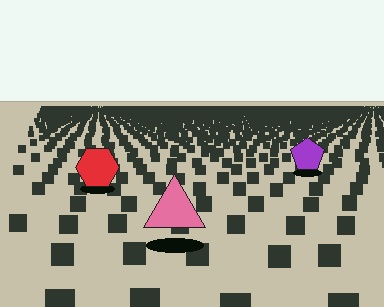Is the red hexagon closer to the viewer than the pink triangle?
No. The pink triangle is closer — you can tell from the texture gradient: the ground texture is coarser near it.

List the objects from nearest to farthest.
From nearest to farthest: the pink triangle, the red hexagon, the purple pentagon.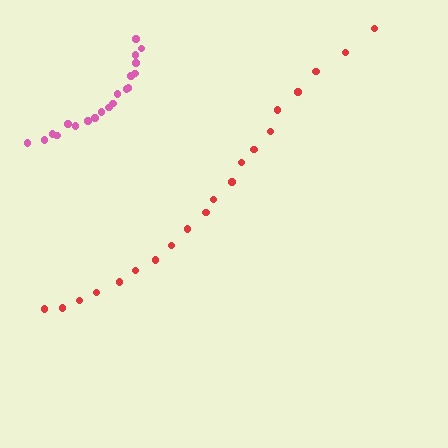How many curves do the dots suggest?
There are 2 distinct paths.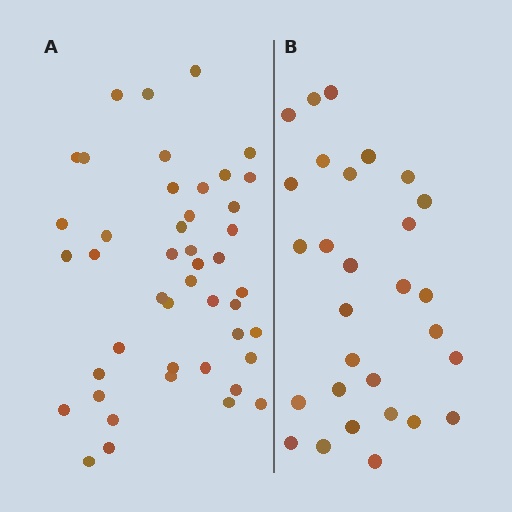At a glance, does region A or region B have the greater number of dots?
Region A (the left region) has more dots.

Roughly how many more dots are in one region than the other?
Region A has approximately 15 more dots than region B.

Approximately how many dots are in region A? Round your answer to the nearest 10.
About 40 dots. (The exact count is 45, which rounds to 40.)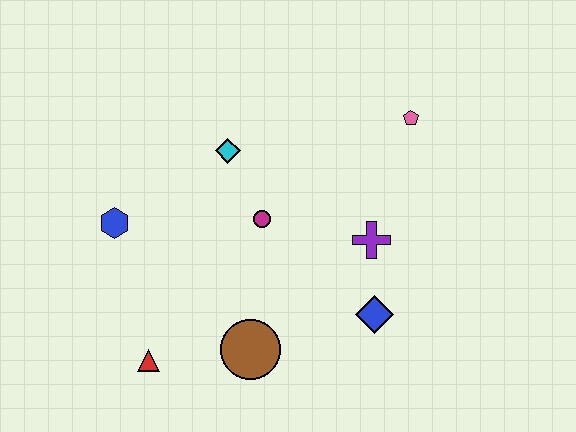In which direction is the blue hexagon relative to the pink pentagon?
The blue hexagon is to the left of the pink pentagon.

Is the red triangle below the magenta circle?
Yes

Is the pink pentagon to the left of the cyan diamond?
No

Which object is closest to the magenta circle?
The cyan diamond is closest to the magenta circle.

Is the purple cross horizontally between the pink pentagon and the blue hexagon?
Yes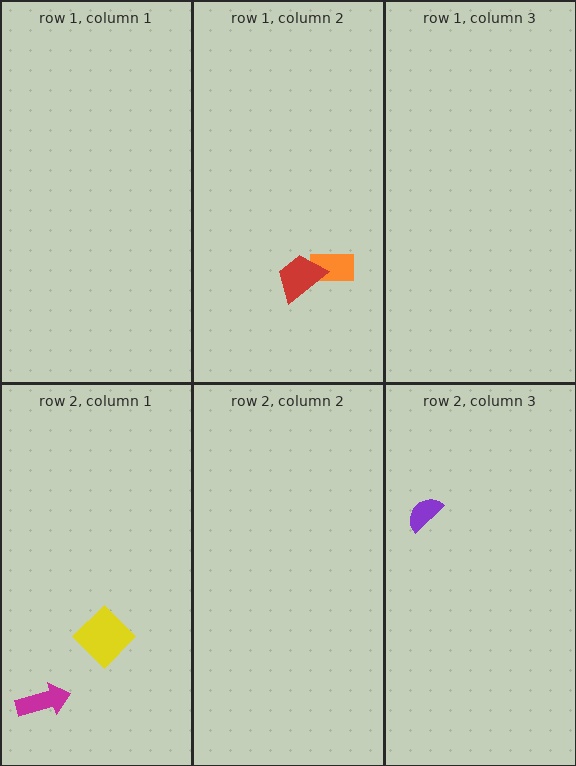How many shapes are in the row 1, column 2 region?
2.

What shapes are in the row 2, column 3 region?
The purple semicircle.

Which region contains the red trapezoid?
The row 1, column 2 region.